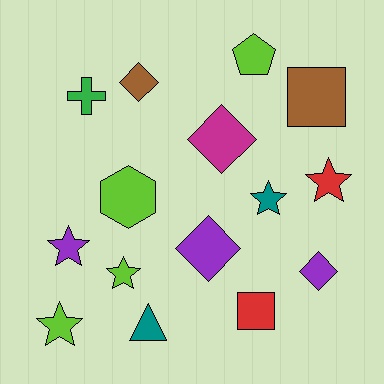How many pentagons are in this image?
There is 1 pentagon.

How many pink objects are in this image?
There are no pink objects.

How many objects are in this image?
There are 15 objects.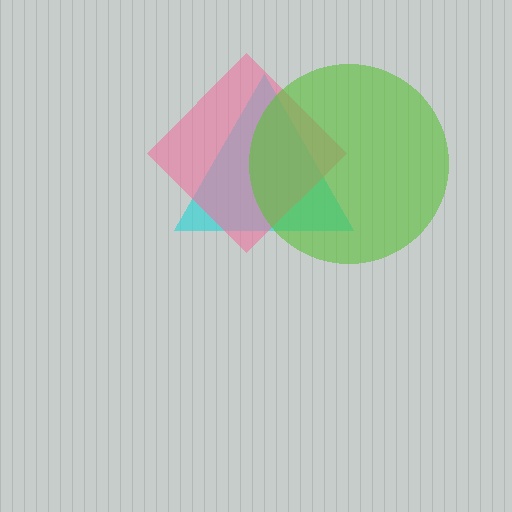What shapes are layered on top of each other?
The layered shapes are: a cyan triangle, a pink diamond, a lime circle.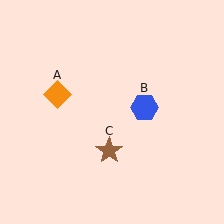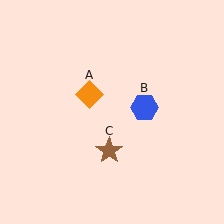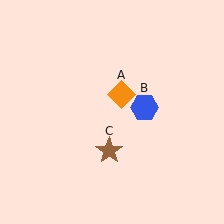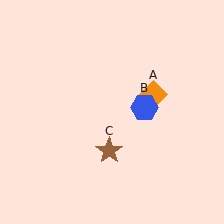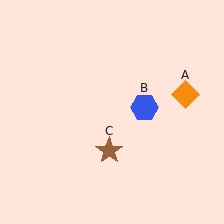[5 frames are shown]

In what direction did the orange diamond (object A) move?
The orange diamond (object A) moved right.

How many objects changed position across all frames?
1 object changed position: orange diamond (object A).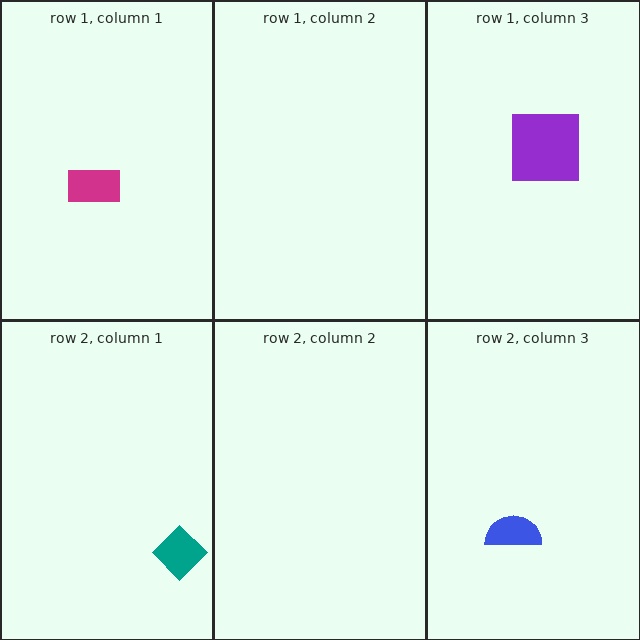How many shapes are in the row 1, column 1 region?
1.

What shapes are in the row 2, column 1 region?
The teal diamond.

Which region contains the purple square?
The row 1, column 3 region.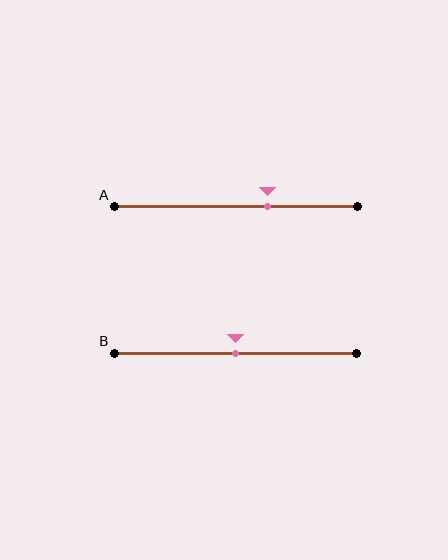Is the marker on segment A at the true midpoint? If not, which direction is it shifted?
No, the marker on segment A is shifted to the right by about 13% of the segment length.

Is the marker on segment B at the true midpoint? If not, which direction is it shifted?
Yes, the marker on segment B is at the true midpoint.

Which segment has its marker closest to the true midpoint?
Segment B has its marker closest to the true midpoint.